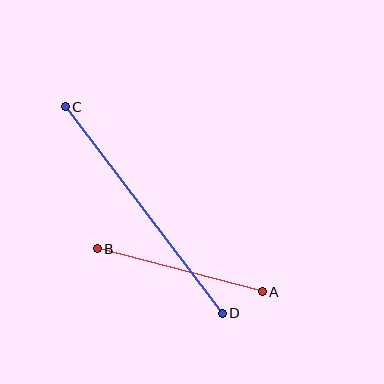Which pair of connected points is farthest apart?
Points C and D are farthest apart.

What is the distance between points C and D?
The distance is approximately 260 pixels.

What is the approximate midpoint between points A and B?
The midpoint is at approximately (180, 270) pixels.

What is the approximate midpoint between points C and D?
The midpoint is at approximately (144, 210) pixels.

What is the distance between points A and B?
The distance is approximately 171 pixels.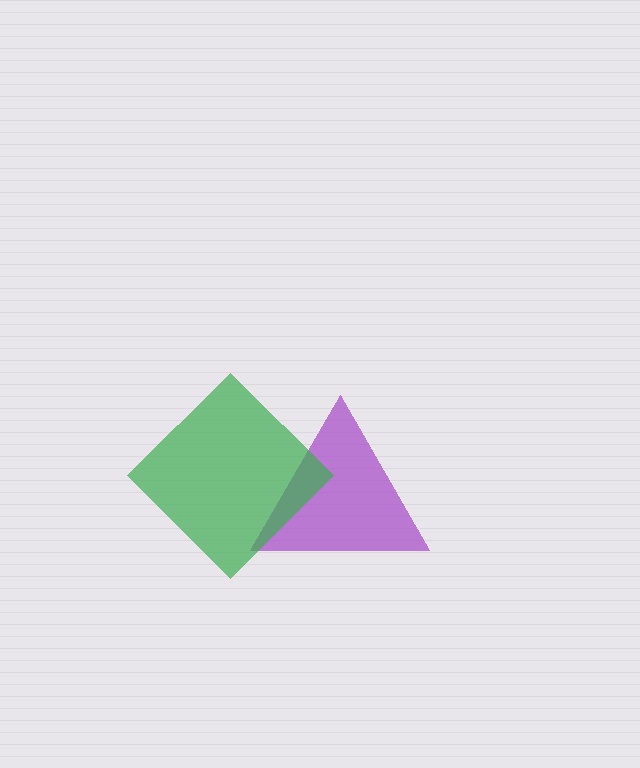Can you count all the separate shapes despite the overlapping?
Yes, there are 2 separate shapes.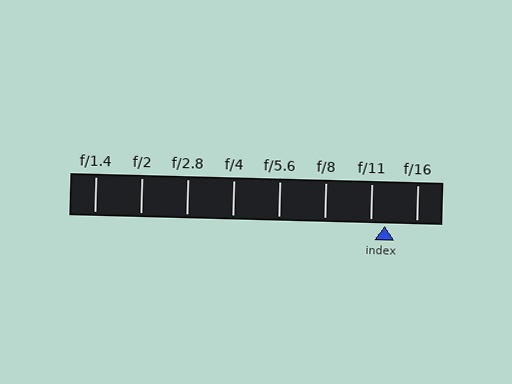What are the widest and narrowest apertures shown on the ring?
The widest aperture shown is f/1.4 and the narrowest is f/16.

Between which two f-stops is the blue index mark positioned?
The index mark is between f/11 and f/16.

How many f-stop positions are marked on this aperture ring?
There are 8 f-stop positions marked.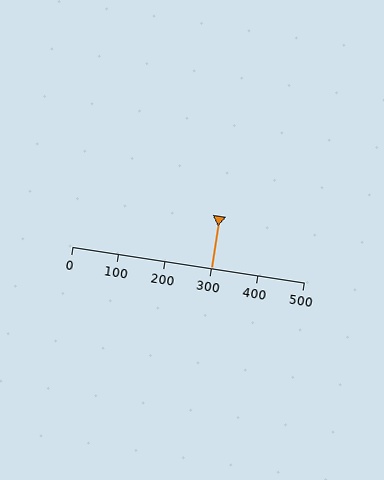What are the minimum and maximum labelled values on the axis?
The axis runs from 0 to 500.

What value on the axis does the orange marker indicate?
The marker indicates approximately 300.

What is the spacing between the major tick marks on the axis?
The major ticks are spaced 100 apart.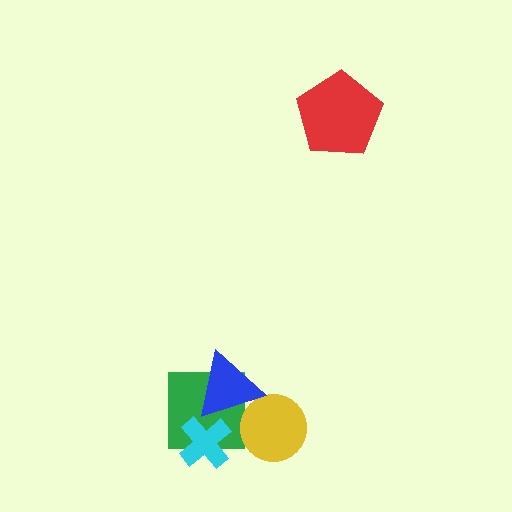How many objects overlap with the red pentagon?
0 objects overlap with the red pentagon.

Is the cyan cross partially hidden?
Yes, it is partially covered by another shape.